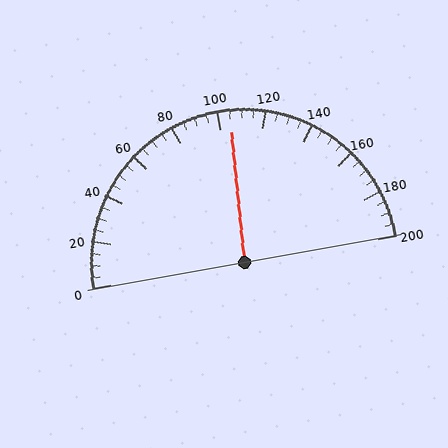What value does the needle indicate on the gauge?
The needle indicates approximately 105.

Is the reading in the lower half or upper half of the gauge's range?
The reading is in the upper half of the range (0 to 200).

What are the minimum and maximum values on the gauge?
The gauge ranges from 0 to 200.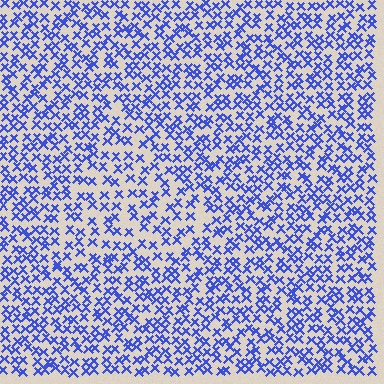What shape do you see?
I see a triangle.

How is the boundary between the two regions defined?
The boundary is defined by a change in element density (approximately 1.5x ratio). All elements are the same color, size, and shape.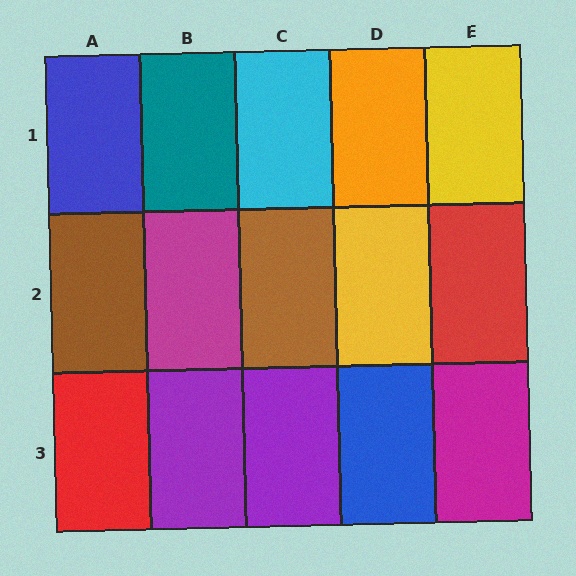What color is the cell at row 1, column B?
Teal.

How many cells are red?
2 cells are red.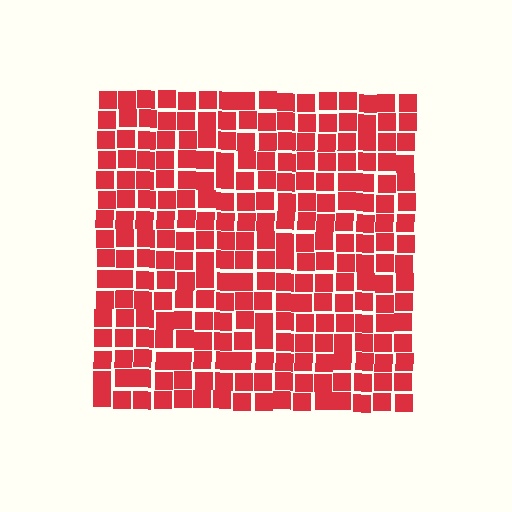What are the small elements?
The small elements are squares.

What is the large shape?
The large shape is a square.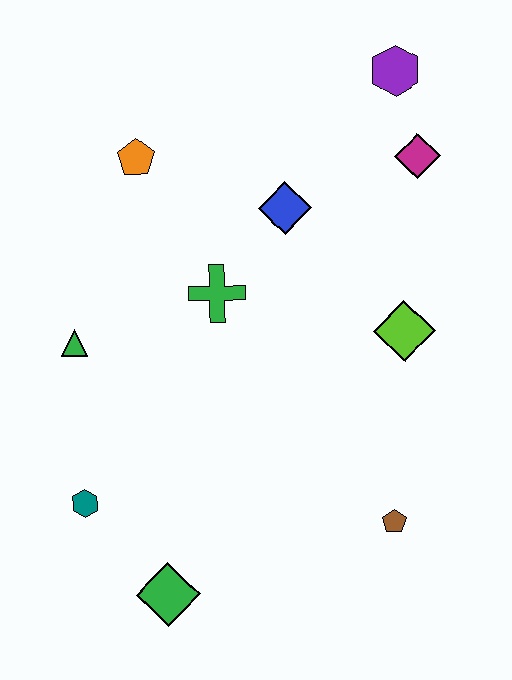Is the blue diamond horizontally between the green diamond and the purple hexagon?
Yes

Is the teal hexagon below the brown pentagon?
No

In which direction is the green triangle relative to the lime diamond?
The green triangle is to the left of the lime diamond.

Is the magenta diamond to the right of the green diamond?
Yes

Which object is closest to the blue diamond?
The green cross is closest to the blue diamond.